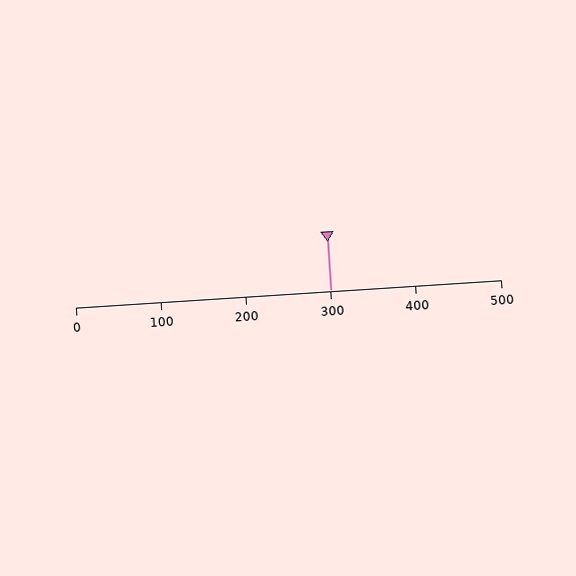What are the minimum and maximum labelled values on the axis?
The axis runs from 0 to 500.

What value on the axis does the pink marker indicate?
The marker indicates approximately 300.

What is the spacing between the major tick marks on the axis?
The major ticks are spaced 100 apart.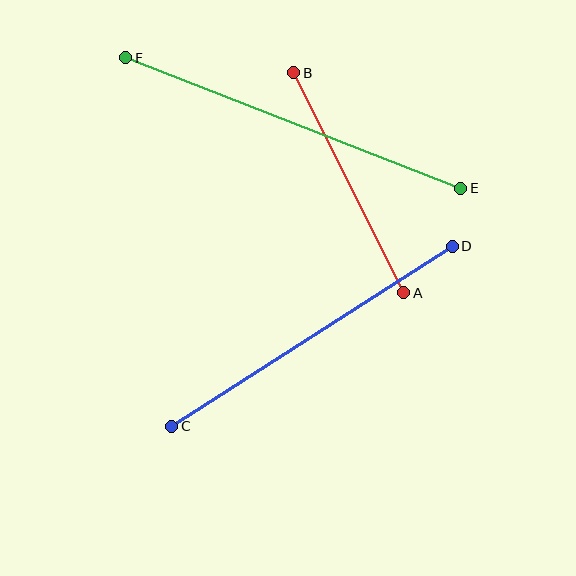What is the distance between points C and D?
The distance is approximately 333 pixels.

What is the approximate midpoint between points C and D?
The midpoint is at approximately (312, 336) pixels.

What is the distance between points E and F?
The distance is approximately 360 pixels.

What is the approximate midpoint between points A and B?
The midpoint is at approximately (349, 183) pixels.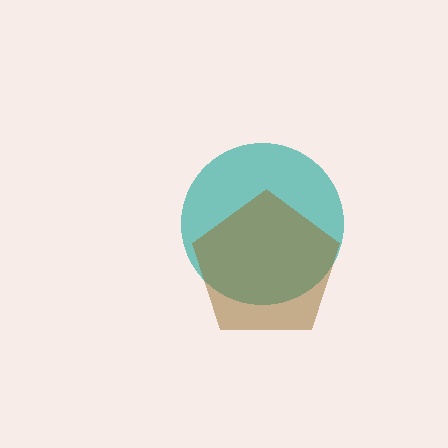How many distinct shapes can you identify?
There are 2 distinct shapes: a teal circle, a brown pentagon.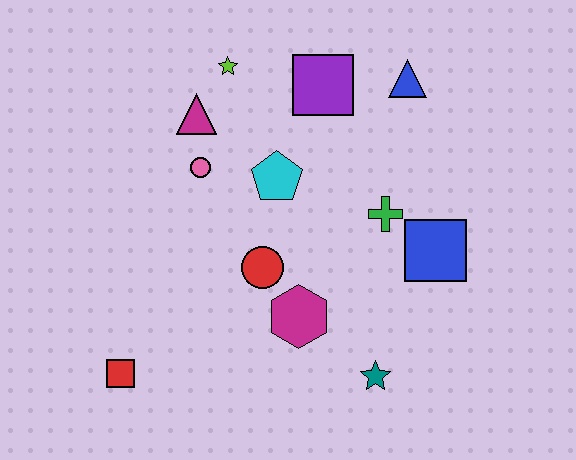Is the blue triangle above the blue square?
Yes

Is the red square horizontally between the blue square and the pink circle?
No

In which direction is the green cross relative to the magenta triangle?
The green cross is to the right of the magenta triangle.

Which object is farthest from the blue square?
The red square is farthest from the blue square.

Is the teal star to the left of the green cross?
Yes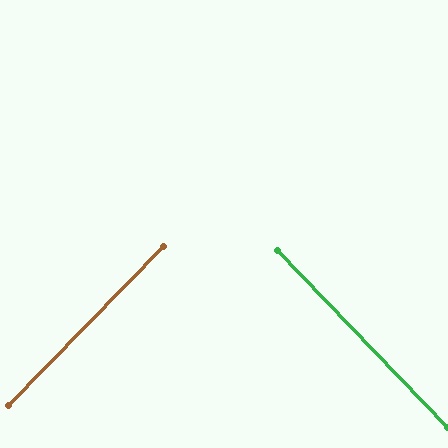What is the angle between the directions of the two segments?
Approximately 88 degrees.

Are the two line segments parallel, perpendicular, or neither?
Perpendicular — they meet at approximately 88°.